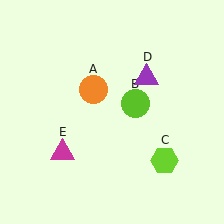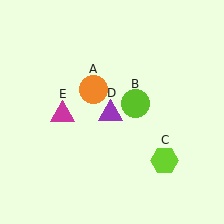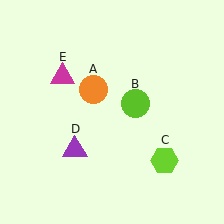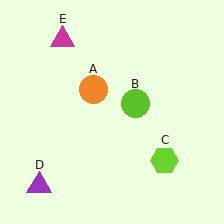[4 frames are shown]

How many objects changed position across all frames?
2 objects changed position: purple triangle (object D), magenta triangle (object E).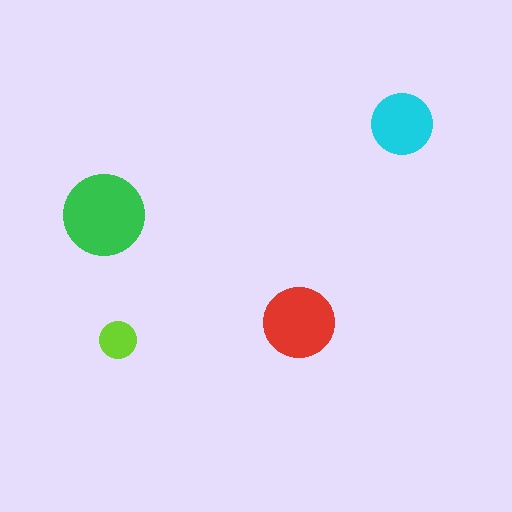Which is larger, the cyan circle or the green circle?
The green one.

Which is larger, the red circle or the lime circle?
The red one.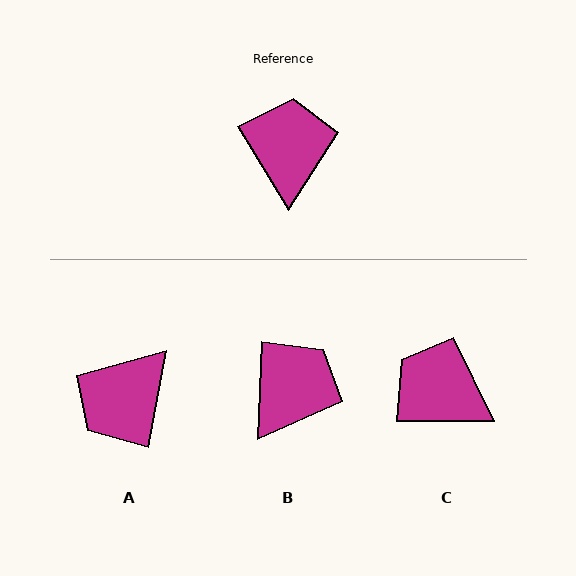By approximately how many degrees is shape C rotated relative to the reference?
Approximately 59 degrees counter-clockwise.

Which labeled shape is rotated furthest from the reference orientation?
A, about 138 degrees away.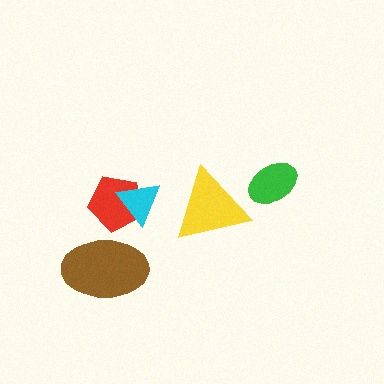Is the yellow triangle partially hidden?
No, no other shape covers it.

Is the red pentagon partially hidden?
Yes, it is partially covered by another shape.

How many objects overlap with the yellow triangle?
0 objects overlap with the yellow triangle.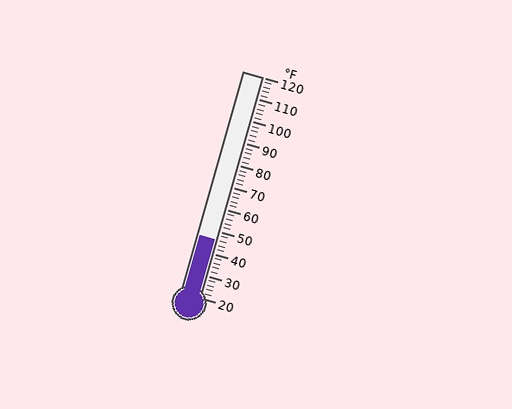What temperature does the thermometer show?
The thermometer shows approximately 46°F.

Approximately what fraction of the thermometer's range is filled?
The thermometer is filled to approximately 25% of its range.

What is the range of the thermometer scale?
The thermometer scale ranges from 20°F to 120°F.